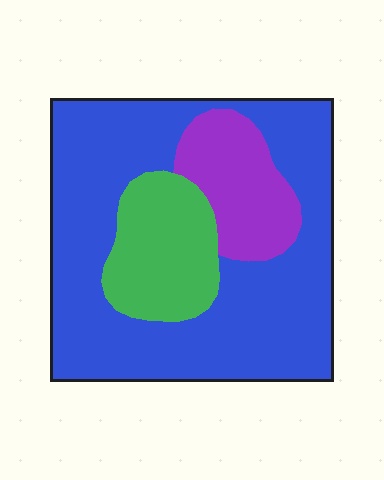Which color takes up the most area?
Blue, at roughly 65%.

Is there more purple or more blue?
Blue.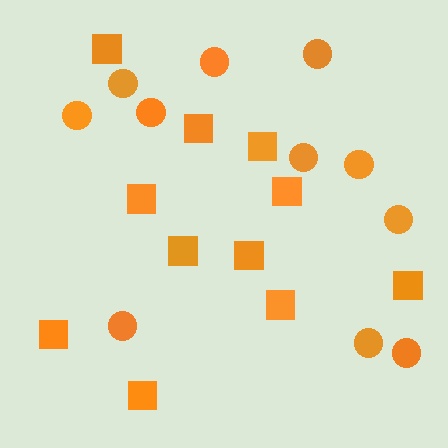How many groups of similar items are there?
There are 2 groups: one group of squares (11) and one group of circles (11).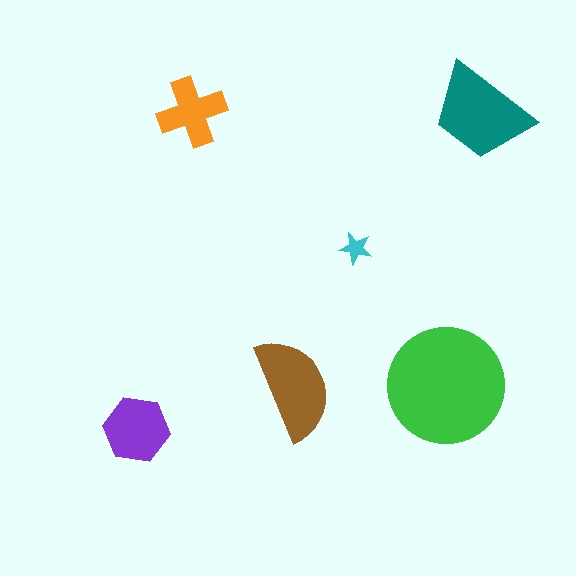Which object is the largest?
The green circle.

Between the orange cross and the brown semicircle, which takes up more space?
The brown semicircle.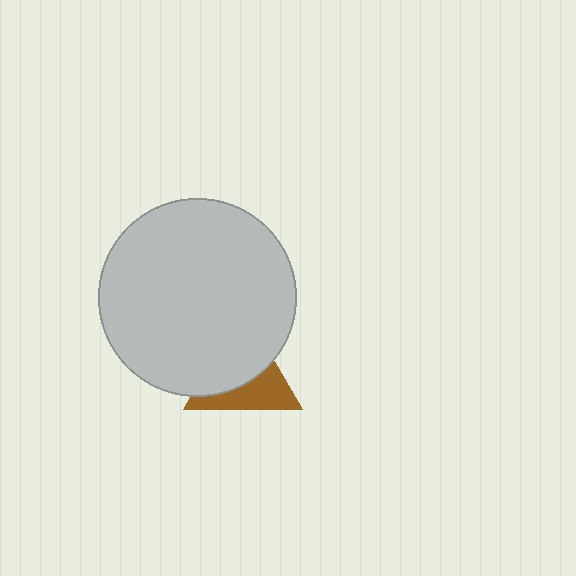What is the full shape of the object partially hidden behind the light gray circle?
The partially hidden object is a brown triangle.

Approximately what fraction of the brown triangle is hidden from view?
Roughly 58% of the brown triangle is hidden behind the light gray circle.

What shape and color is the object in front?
The object in front is a light gray circle.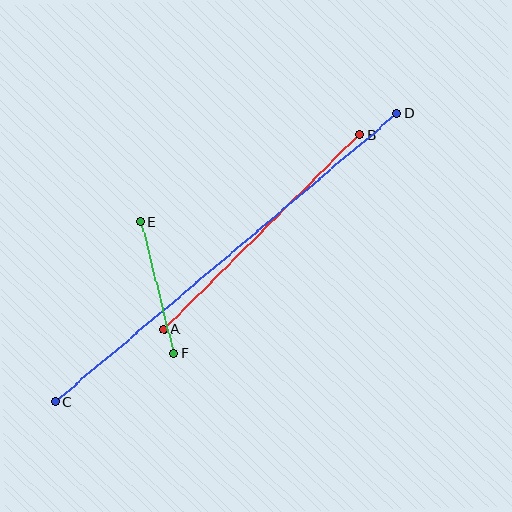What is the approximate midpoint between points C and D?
The midpoint is at approximately (226, 258) pixels.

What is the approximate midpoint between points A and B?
The midpoint is at approximately (261, 232) pixels.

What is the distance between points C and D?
The distance is approximately 447 pixels.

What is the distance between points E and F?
The distance is approximately 136 pixels.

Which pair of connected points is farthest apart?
Points C and D are farthest apart.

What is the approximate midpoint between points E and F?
The midpoint is at approximately (157, 288) pixels.